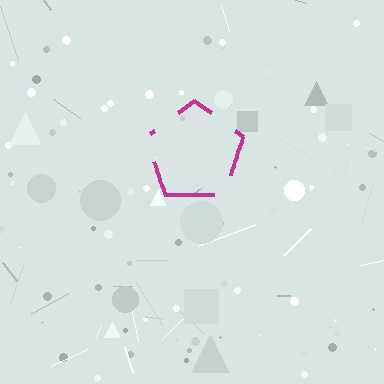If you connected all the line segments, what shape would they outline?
They would outline a pentagon.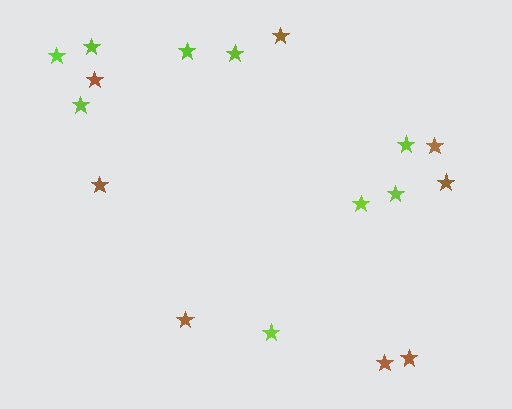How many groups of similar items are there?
There are 2 groups: one group of brown stars (8) and one group of lime stars (9).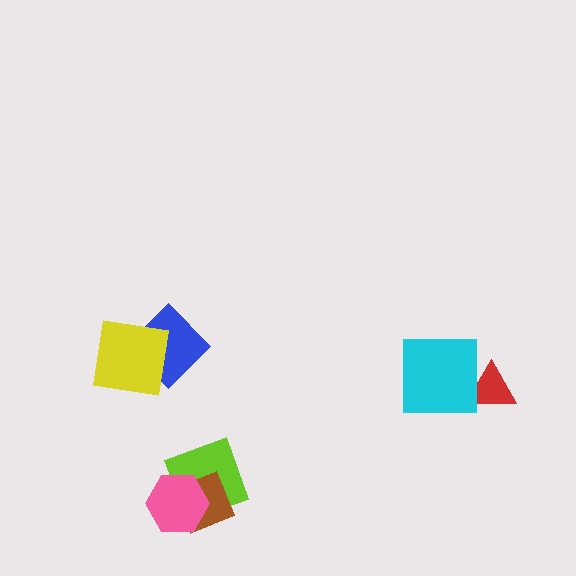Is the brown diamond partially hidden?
Yes, it is partially covered by another shape.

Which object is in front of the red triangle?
The cyan square is in front of the red triangle.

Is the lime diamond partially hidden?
Yes, it is partially covered by another shape.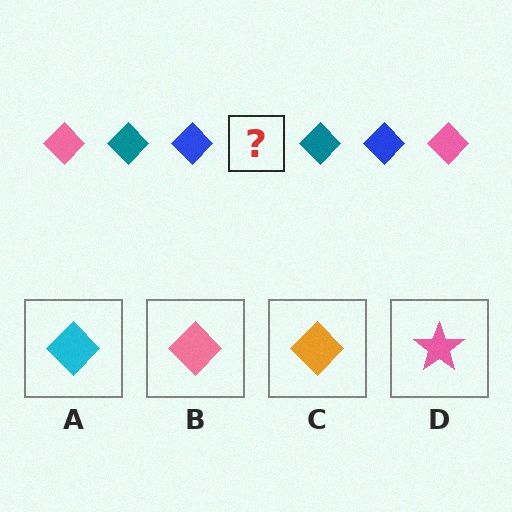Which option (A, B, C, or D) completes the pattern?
B.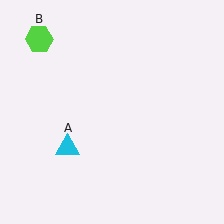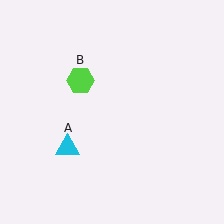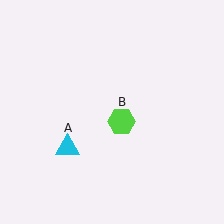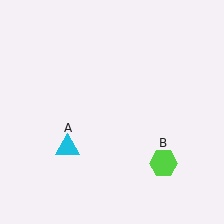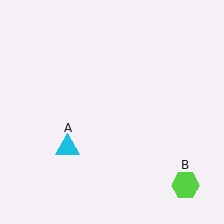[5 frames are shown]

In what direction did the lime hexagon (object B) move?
The lime hexagon (object B) moved down and to the right.